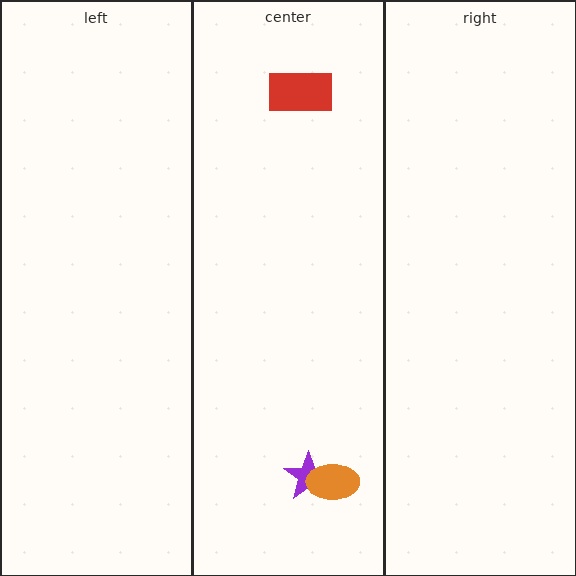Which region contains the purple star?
The center region.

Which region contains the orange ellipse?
The center region.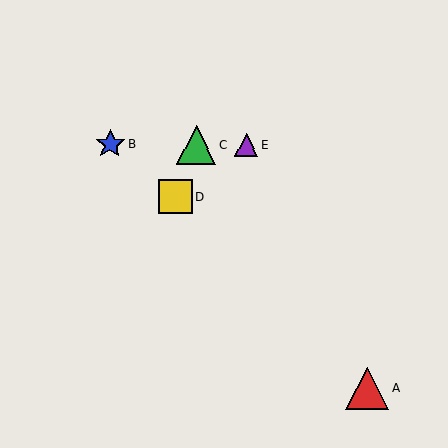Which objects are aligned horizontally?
Objects B, C, E are aligned horizontally.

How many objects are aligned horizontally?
3 objects (B, C, E) are aligned horizontally.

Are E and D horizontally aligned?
No, E is at y≈145 and D is at y≈196.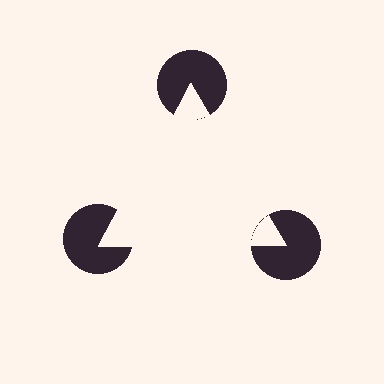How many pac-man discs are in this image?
There are 3 — one at each vertex of the illusory triangle.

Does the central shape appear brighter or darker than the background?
It typically appears slightly brighter than the background, even though no actual brightness change is drawn.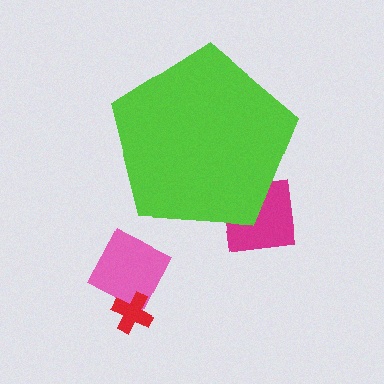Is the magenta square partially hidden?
Yes, the magenta square is partially hidden behind the lime pentagon.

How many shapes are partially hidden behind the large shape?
1 shape is partially hidden.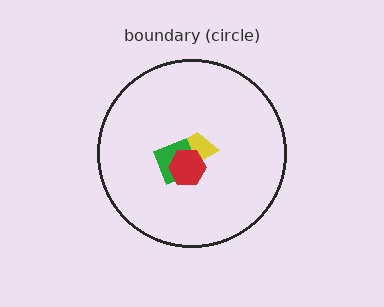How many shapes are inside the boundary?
4 inside, 0 outside.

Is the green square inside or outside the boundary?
Inside.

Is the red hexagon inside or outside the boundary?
Inside.